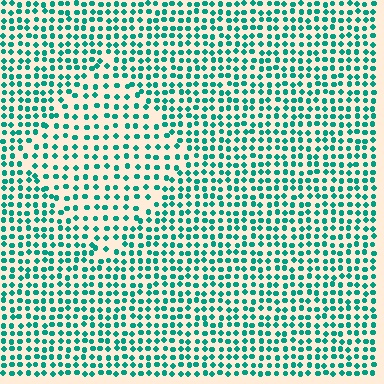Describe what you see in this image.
The image contains small teal elements arranged at two different densities. A diamond-shaped region is visible where the elements are less densely packed than the surrounding area.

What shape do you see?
I see a diamond.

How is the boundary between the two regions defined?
The boundary is defined by a change in element density (approximately 1.6x ratio). All elements are the same color, size, and shape.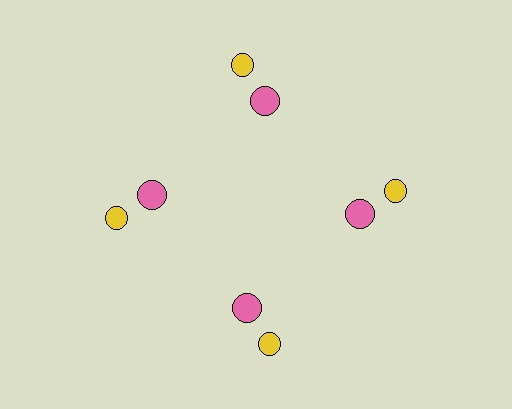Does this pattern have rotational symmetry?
Yes, this pattern has 4-fold rotational symmetry. It looks the same after rotating 90 degrees around the center.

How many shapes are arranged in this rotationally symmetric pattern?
There are 8 shapes, arranged in 4 groups of 2.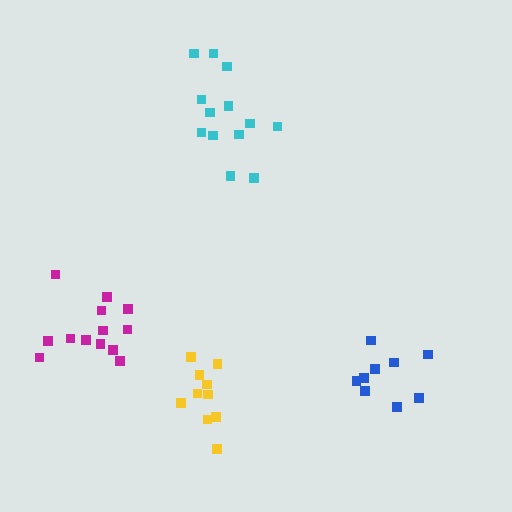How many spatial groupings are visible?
There are 4 spatial groupings.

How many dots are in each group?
Group 1: 13 dots, Group 2: 9 dots, Group 3: 10 dots, Group 4: 13 dots (45 total).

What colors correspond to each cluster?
The clusters are colored: magenta, blue, yellow, cyan.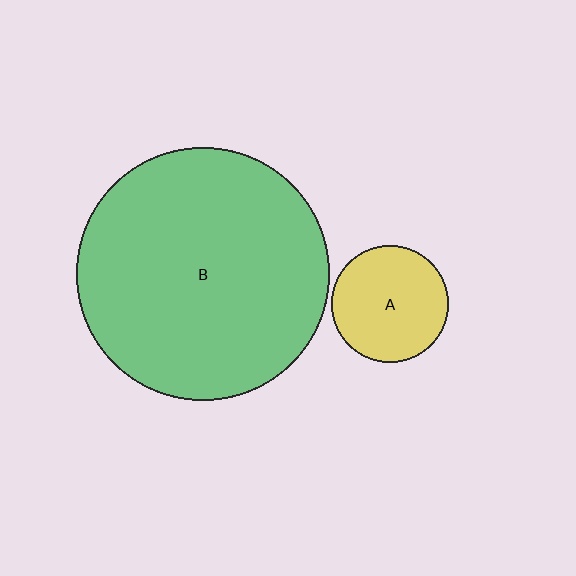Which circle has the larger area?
Circle B (green).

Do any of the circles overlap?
No, none of the circles overlap.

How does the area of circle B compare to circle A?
Approximately 4.7 times.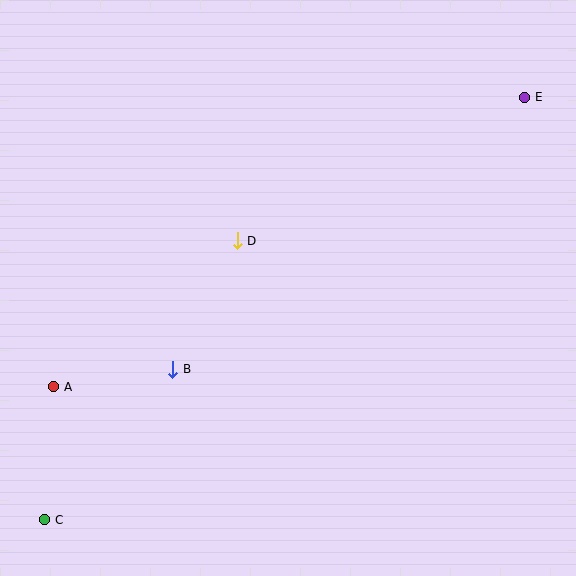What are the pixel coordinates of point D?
Point D is at (237, 241).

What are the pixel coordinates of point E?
Point E is at (525, 97).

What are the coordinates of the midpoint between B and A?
The midpoint between B and A is at (113, 378).